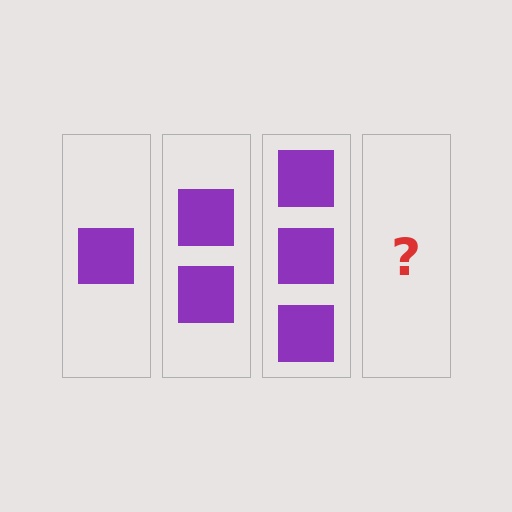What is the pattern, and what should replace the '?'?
The pattern is that each step adds one more square. The '?' should be 4 squares.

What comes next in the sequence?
The next element should be 4 squares.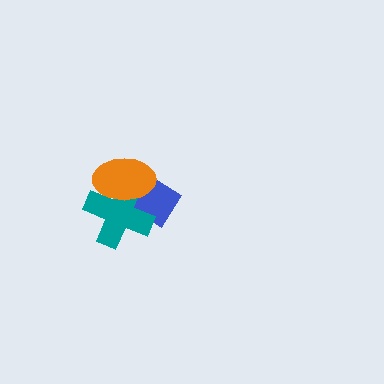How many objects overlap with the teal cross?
2 objects overlap with the teal cross.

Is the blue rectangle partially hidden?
Yes, it is partially covered by another shape.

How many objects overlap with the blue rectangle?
2 objects overlap with the blue rectangle.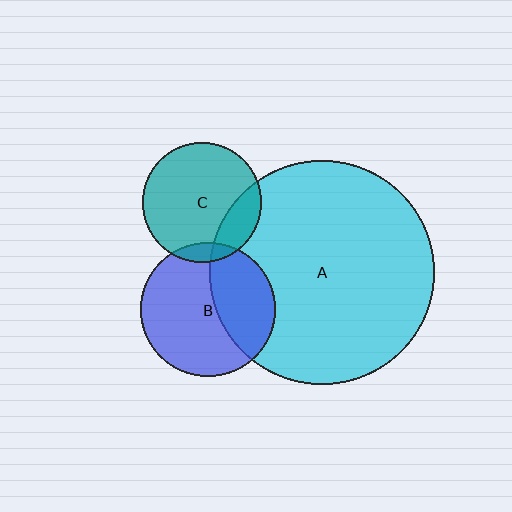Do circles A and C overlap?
Yes.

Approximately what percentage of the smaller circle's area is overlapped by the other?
Approximately 20%.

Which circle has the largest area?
Circle A (cyan).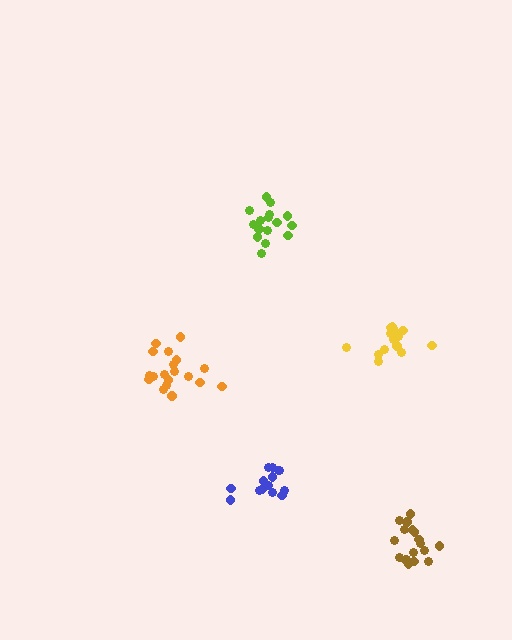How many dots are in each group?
Group 1: 19 dots, Group 2: 17 dots, Group 3: 19 dots, Group 4: 14 dots, Group 5: 14 dots (83 total).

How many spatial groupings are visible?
There are 5 spatial groupings.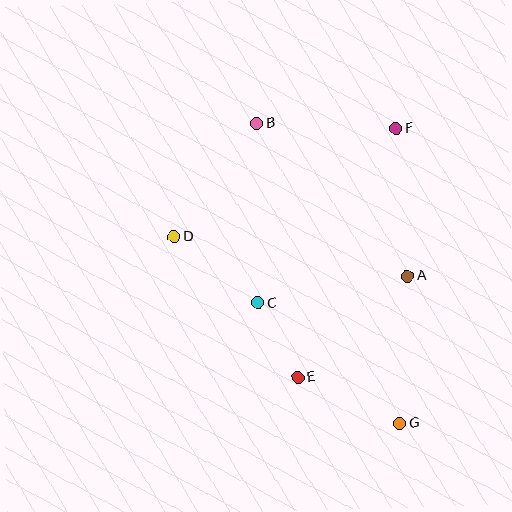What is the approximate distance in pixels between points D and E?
The distance between D and E is approximately 187 pixels.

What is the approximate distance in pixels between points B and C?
The distance between B and C is approximately 180 pixels.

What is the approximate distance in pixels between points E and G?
The distance between E and G is approximately 112 pixels.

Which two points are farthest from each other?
Points B and G are farthest from each other.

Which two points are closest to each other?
Points C and E are closest to each other.